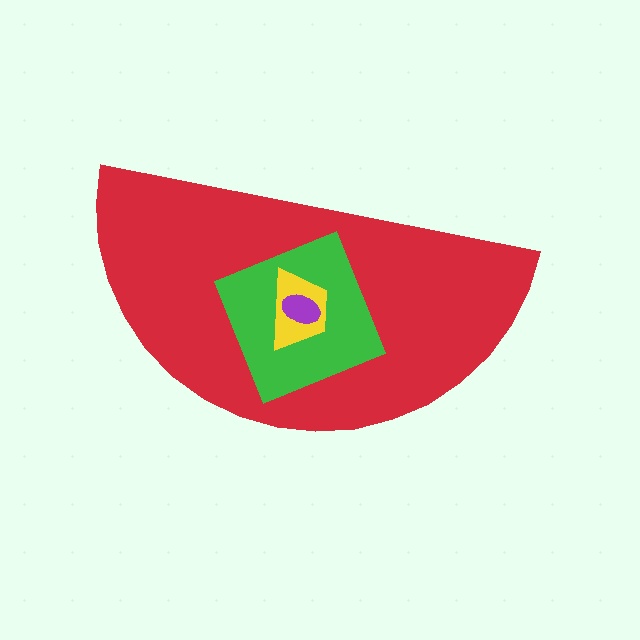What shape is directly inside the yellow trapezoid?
The purple ellipse.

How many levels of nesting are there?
4.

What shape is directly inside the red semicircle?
The green square.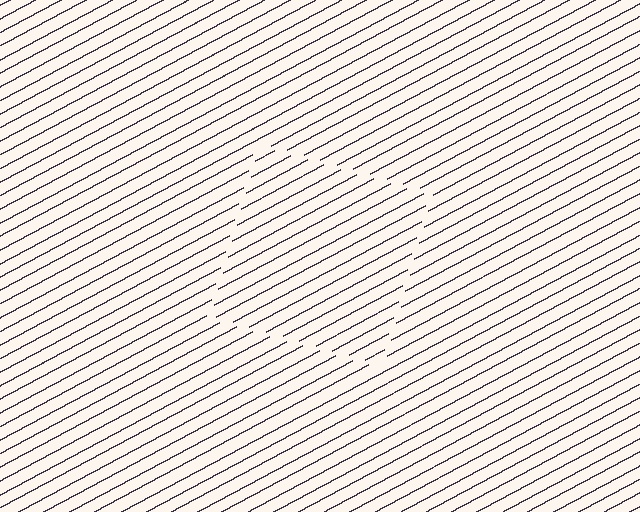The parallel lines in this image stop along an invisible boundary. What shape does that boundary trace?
An illusory square. The interior of the shape contains the same grating, shifted by half a period — the contour is defined by the phase discontinuity where line-ends from the inner and outer gratings abut.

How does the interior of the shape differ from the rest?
The interior of the shape contains the same grating, shifted by half a period — the contour is defined by the phase discontinuity where line-ends from the inner and outer gratings abut.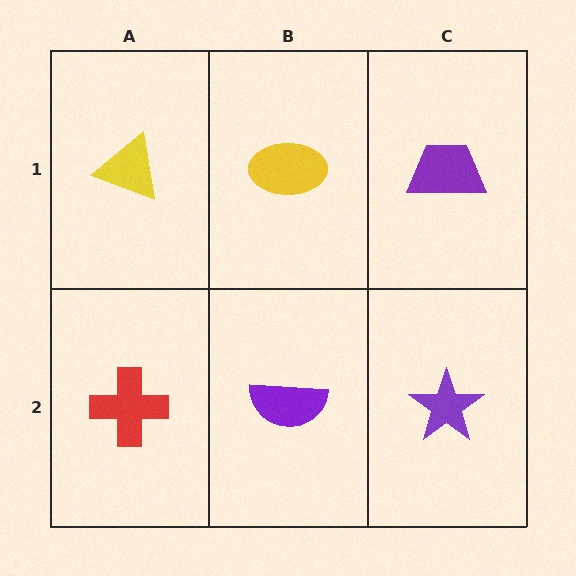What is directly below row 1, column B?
A purple semicircle.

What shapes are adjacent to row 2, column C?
A purple trapezoid (row 1, column C), a purple semicircle (row 2, column B).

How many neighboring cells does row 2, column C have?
2.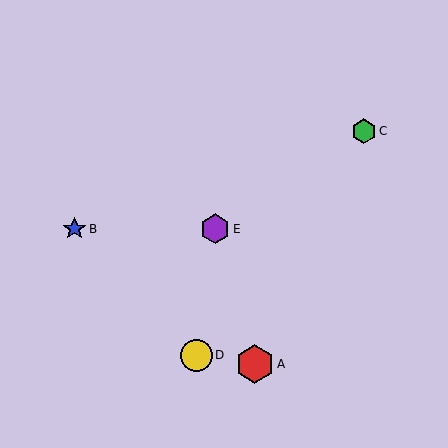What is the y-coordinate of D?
Object D is at y≈355.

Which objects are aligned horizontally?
Objects B, E are aligned horizontally.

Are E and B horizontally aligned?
Yes, both are at y≈229.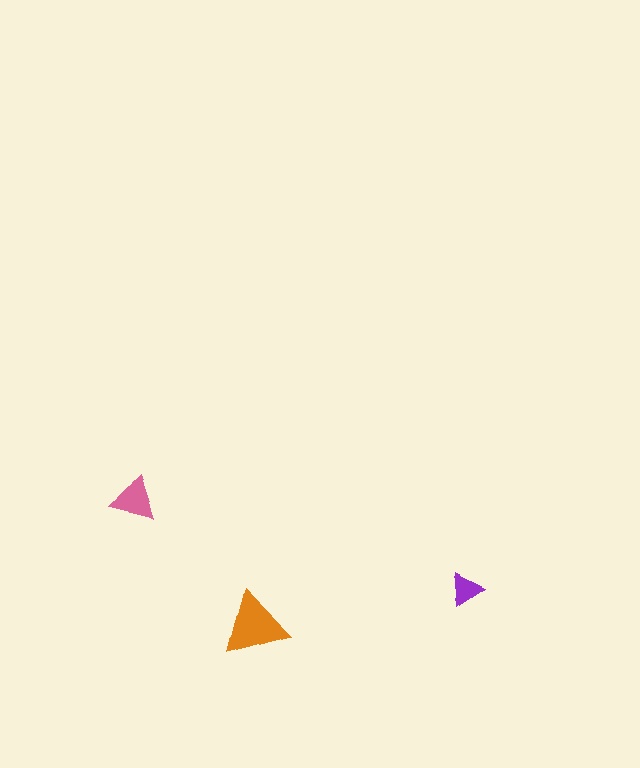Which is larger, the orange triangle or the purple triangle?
The orange one.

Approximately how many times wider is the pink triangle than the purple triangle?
About 1.5 times wider.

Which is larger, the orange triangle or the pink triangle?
The orange one.